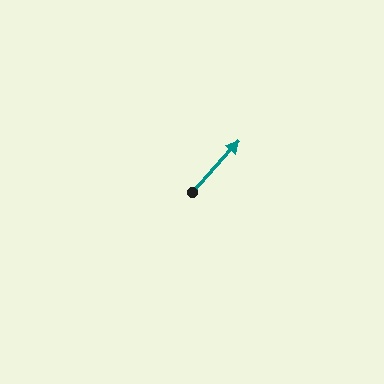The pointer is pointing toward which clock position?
Roughly 1 o'clock.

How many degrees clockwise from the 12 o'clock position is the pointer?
Approximately 42 degrees.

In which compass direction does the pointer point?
Northeast.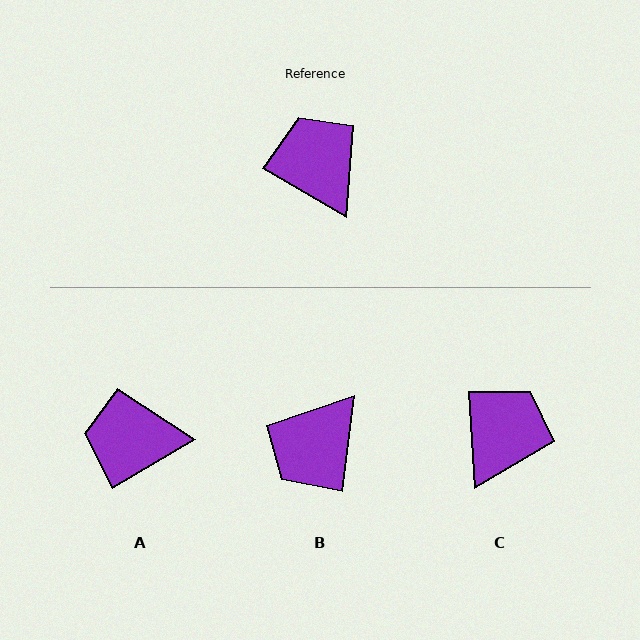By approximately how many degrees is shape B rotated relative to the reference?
Approximately 113 degrees counter-clockwise.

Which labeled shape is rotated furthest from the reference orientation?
B, about 113 degrees away.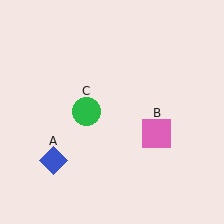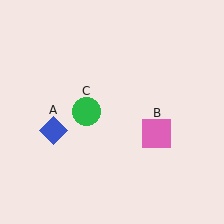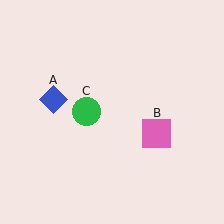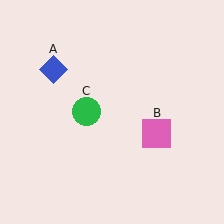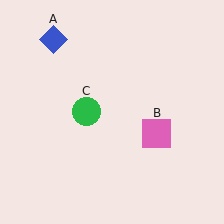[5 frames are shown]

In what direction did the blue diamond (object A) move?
The blue diamond (object A) moved up.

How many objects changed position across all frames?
1 object changed position: blue diamond (object A).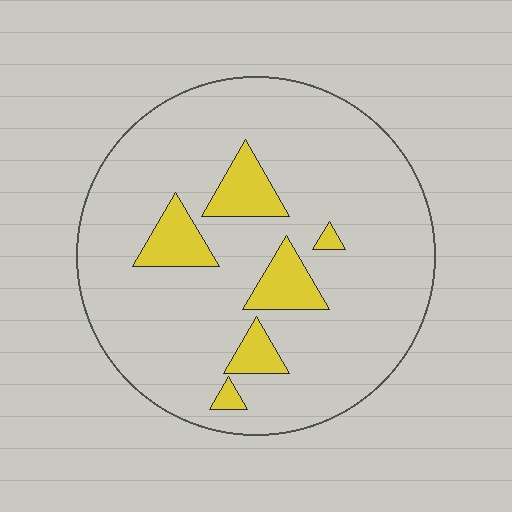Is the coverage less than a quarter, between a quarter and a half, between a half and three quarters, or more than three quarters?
Less than a quarter.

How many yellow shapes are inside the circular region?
6.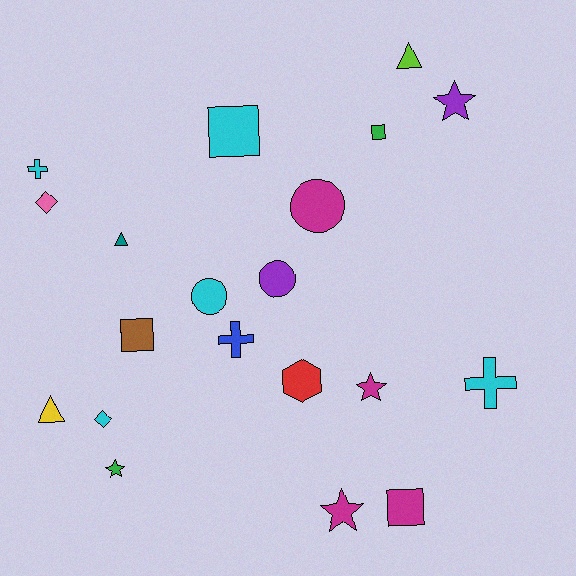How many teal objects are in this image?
There is 1 teal object.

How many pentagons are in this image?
There are no pentagons.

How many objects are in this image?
There are 20 objects.